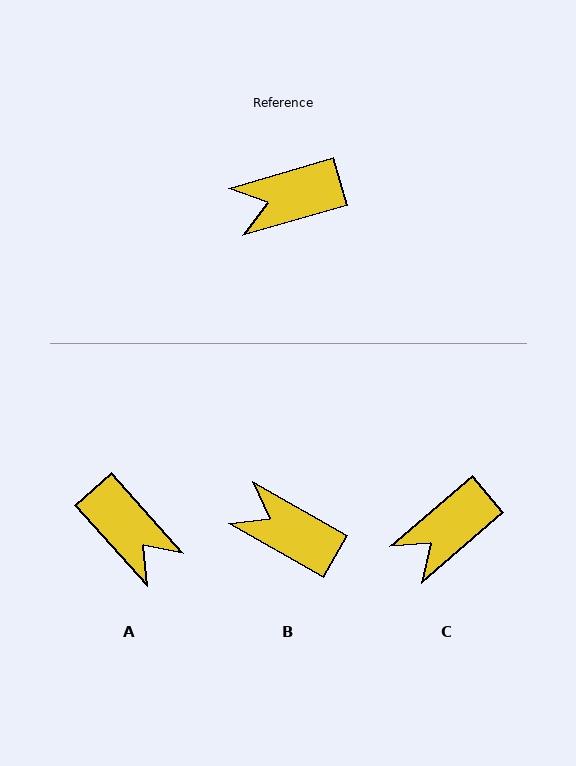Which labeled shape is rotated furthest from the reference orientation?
A, about 116 degrees away.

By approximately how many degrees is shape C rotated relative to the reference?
Approximately 25 degrees counter-clockwise.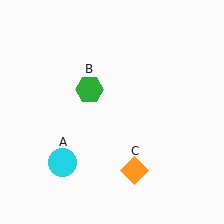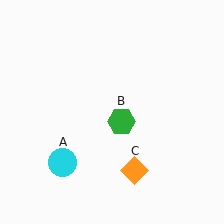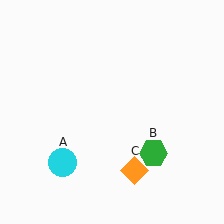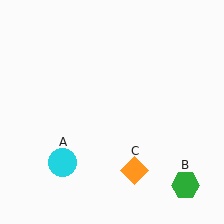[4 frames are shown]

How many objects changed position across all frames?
1 object changed position: green hexagon (object B).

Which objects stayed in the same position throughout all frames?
Cyan circle (object A) and orange diamond (object C) remained stationary.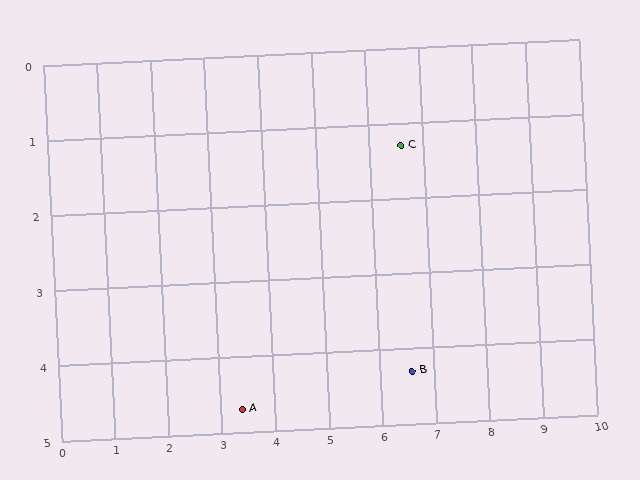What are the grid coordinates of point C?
Point C is at approximately (6.6, 1.3).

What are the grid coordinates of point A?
Point A is at approximately (3.4, 4.7).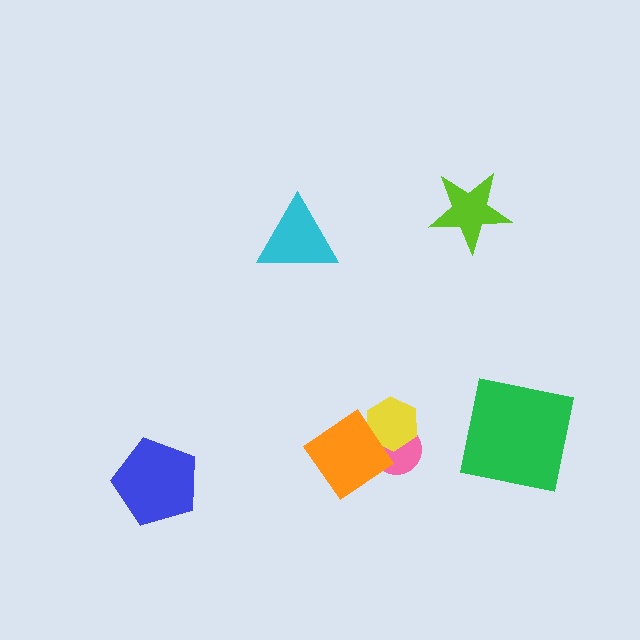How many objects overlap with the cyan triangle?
0 objects overlap with the cyan triangle.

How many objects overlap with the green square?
0 objects overlap with the green square.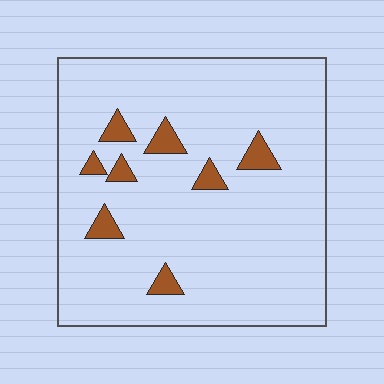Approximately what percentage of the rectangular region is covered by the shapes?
Approximately 5%.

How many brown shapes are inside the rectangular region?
8.